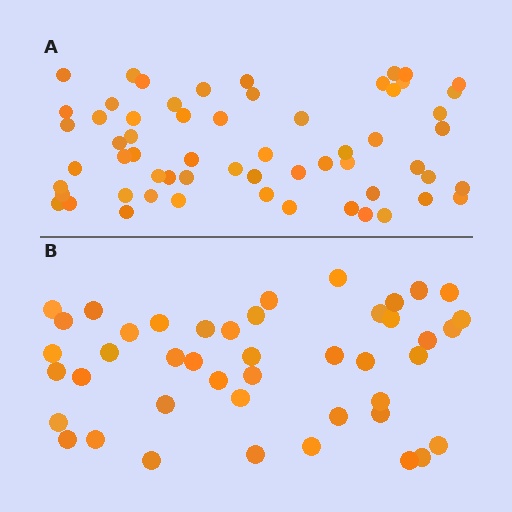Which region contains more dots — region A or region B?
Region A (the top region) has more dots.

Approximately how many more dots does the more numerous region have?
Region A has approximately 15 more dots than region B.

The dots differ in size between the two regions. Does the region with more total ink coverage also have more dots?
No. Region B has more total ink coverage because its dots are larger, but region A actually contains more individual dots. Total area can be misleading — the number of items is what matters here.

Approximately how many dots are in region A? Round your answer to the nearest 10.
About 60 dots.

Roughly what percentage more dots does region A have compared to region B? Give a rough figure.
About 35% more.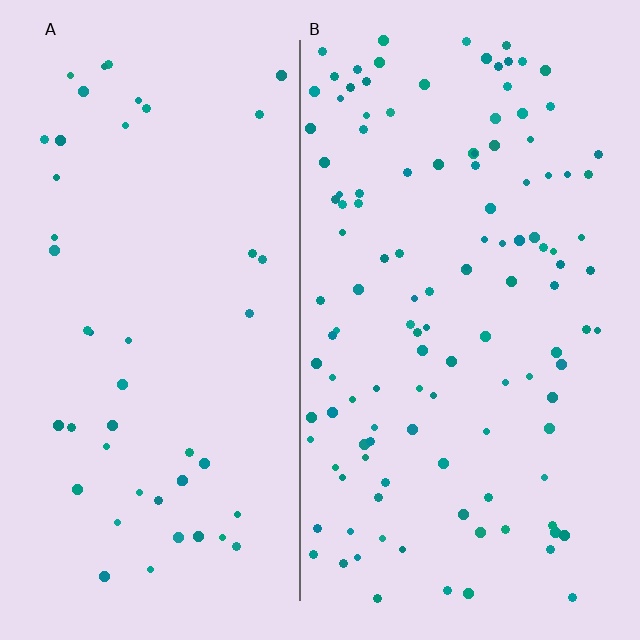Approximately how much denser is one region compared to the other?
Approximately 2.6× — region B over region A.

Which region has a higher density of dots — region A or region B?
B (the right).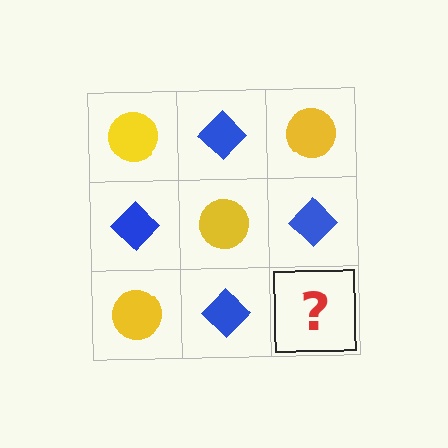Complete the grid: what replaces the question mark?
The question mark should be replaced with a yellow circle.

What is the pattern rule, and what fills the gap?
The rule is that it alternates yellow circle and blue diamond in a checkerboard pattern. The gap should be filled with a yellow circle.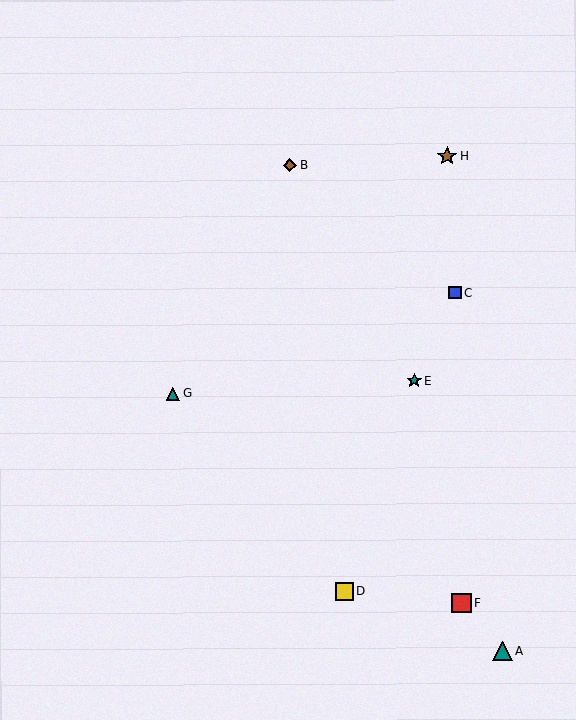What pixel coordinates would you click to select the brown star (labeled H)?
Click at (447, 156) to select the brown star H.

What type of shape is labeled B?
Shape B is a brown diamond.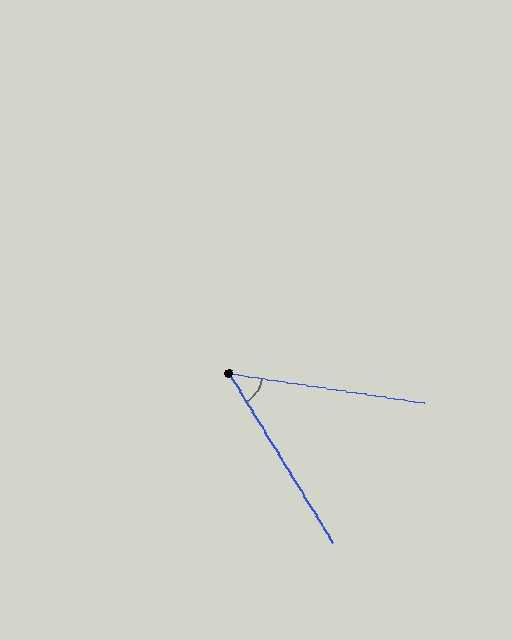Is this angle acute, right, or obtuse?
It is acute.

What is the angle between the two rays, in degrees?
Approximately 50 degrees.